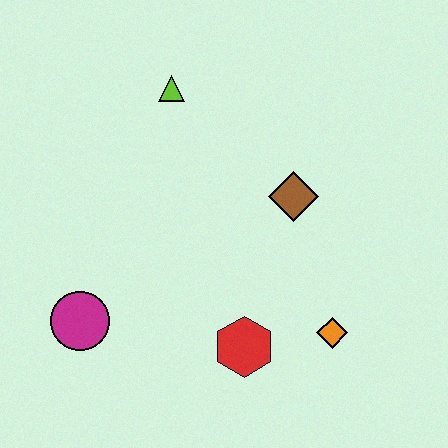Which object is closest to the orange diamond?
The red hexagon is closest to the orange diamond.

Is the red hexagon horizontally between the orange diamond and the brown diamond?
No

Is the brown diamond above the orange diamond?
Yes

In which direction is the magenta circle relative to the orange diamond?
The magenta circle is to the left of the orange diamond.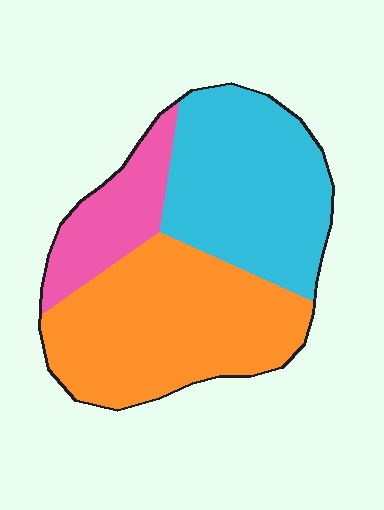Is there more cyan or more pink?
Cyan.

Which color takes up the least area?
Pink, at roughly 15%.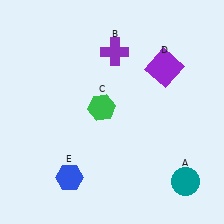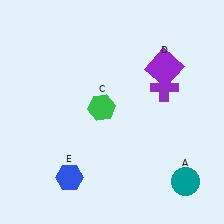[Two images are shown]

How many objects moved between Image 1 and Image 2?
1 object moved between the two images.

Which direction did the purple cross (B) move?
The purple cross (B) moved right.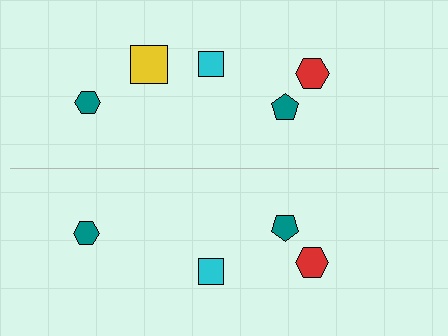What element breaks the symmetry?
A yellow square is missing from the bottom side.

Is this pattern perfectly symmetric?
No, the pattern is not perfectly symmetric. A yellow square is missing from the bottom side.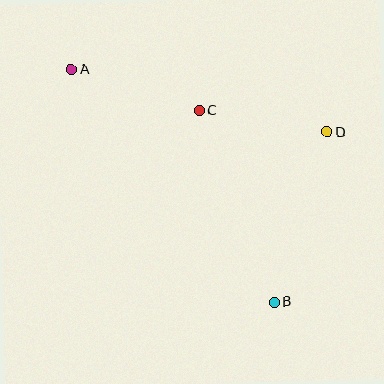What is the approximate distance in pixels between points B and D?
The distance between B and D is approximately 178 pixels.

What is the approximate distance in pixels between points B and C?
The distance between B and C is approximately 206 pixels.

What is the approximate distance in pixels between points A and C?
The distance between A and C is approximately 134 pixels.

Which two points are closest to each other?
Points C and D are closest to each other.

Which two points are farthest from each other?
Points A and B are farthest from each other.